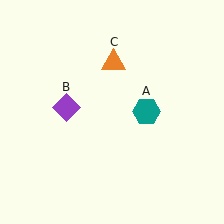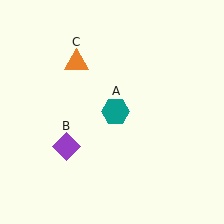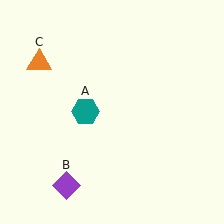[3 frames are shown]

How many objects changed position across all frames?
3 objects changed position: teal hexagon (object A), purple diamond (object B), orange triangle (object C).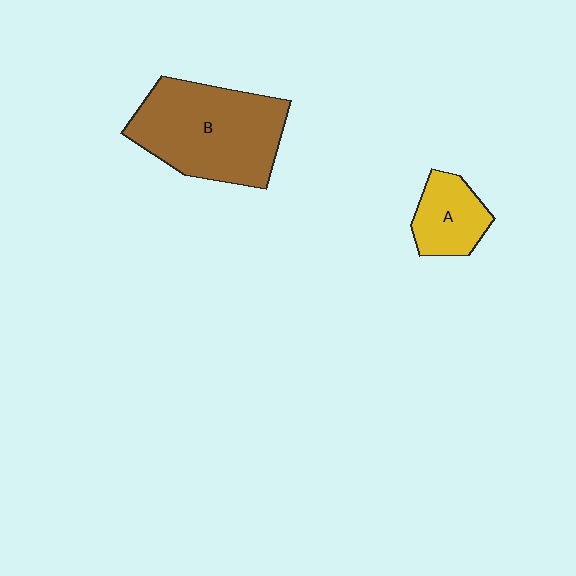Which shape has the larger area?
Shape B (brown).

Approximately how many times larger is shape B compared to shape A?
Approximately 2.5 times.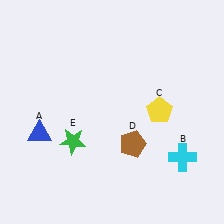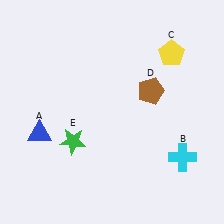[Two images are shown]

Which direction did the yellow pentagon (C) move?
The yellow pentagon (C) moved up.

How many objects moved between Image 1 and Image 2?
2 objects moved between the two images.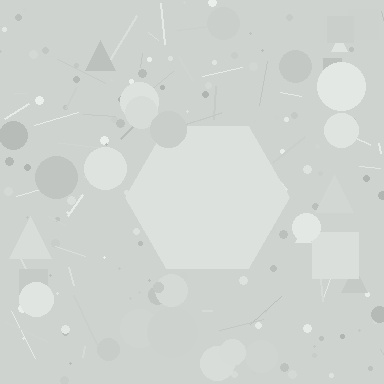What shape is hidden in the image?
A hexagon is hidden in the image.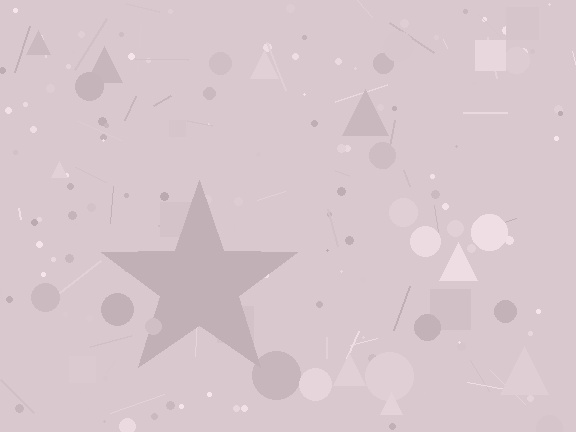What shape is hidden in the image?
A star is hidden in the image.